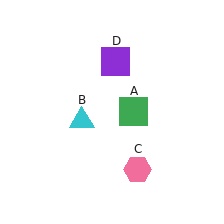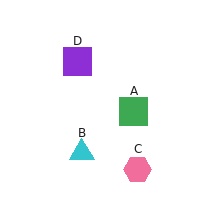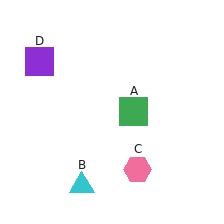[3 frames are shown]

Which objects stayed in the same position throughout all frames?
Green square (object A) and pink hexagon (object C) remained stationary.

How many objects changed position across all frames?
2 objects changed position: cyan triangle (object B), purple square (object D).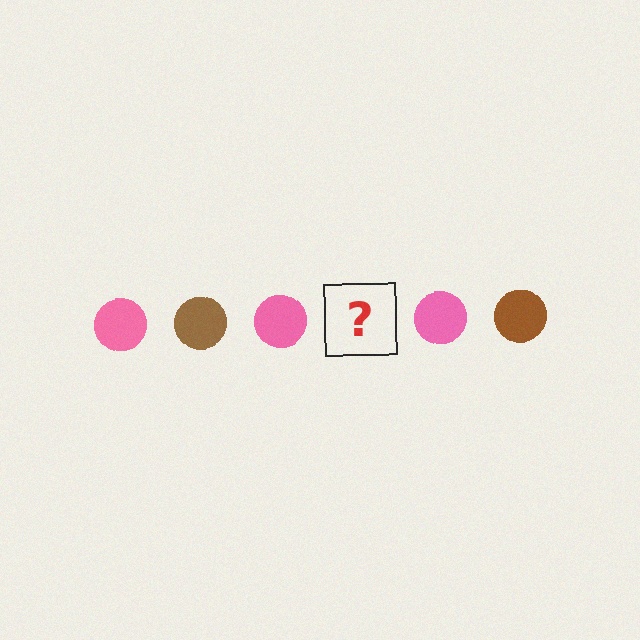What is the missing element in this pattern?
The missing element is a brown circle.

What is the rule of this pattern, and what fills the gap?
The rule is that the pattern cycles through pink, brown circles. The gap should be filled with a brown circle.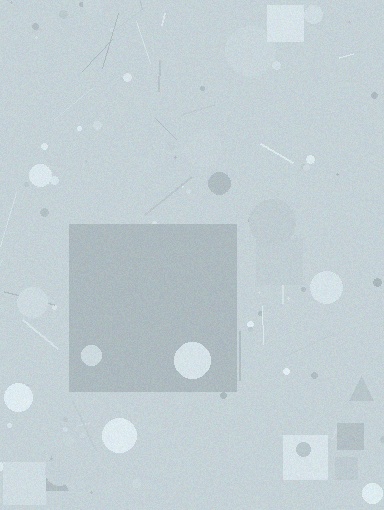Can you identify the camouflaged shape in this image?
The camouflaged shape is a square.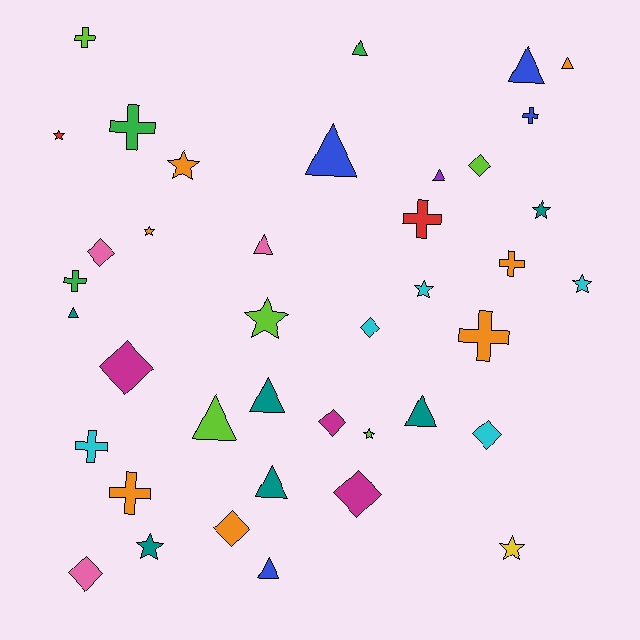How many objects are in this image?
There are 40 objects.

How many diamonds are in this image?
There are 9 diamonds.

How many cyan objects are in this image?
There are 5 cyan objects.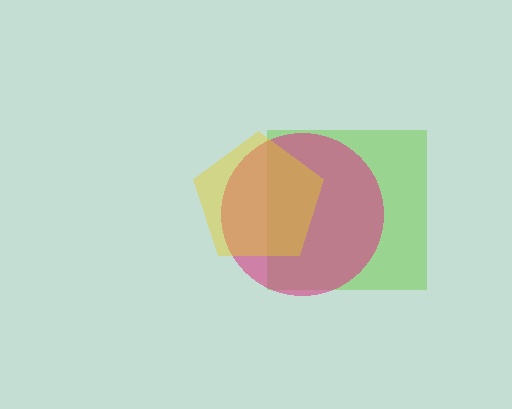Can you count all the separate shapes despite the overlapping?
Yes, there are 3 separate shapes.